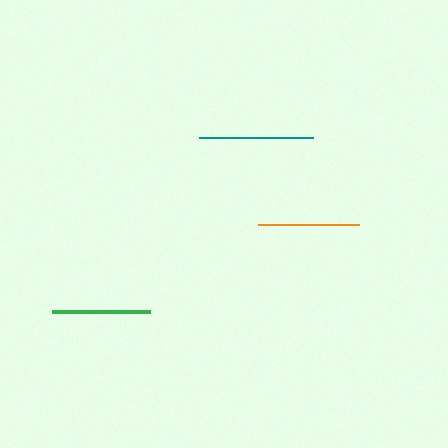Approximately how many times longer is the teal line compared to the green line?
The teal line is approximately 1.2 times the length of the green line.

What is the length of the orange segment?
The orange segment is approximately 101 pixels long.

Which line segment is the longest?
The teal line is the longest at approximately 114 pixels.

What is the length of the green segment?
The green segment is approximately 97 pixels long.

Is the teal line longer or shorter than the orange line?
The teal line is longer than the orange line.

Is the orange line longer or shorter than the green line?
The orange line is longer than the green line.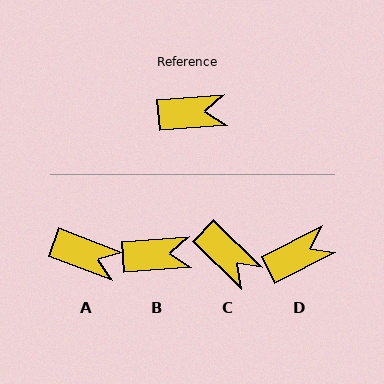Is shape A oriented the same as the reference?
No, it is off by about 25 degrees.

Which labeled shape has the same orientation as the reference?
B.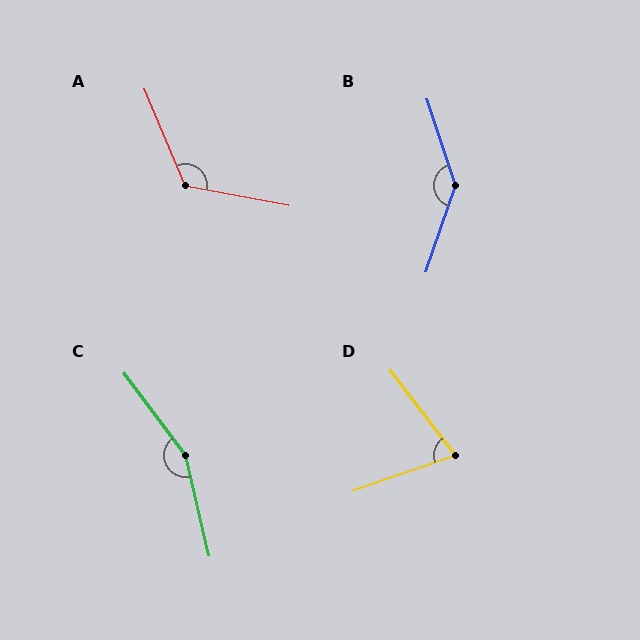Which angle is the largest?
C, at approximately 156 degrees.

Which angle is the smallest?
D, at approximately 72 degrees.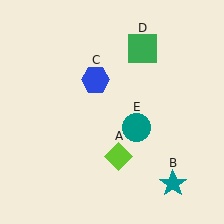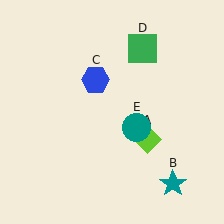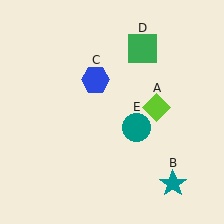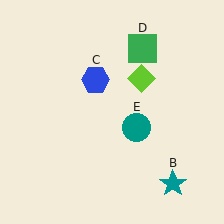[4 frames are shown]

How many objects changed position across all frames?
1 object changed position: lime diamond (object A).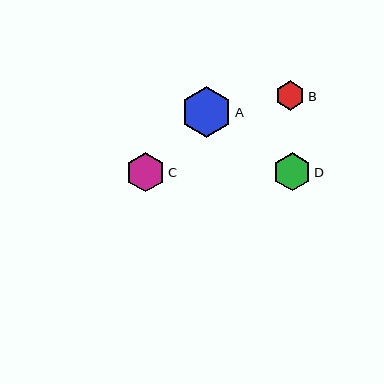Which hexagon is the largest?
Hexagon A is the largest with a size of approximately 51 pixels.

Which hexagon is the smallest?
Hexagon B is the smallest with a size of approximately 29 pixels.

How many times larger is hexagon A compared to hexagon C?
Hexagon A is approximately 1.3 times the size of hexagon C.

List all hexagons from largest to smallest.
From largest to smallest: A, C, D, B.